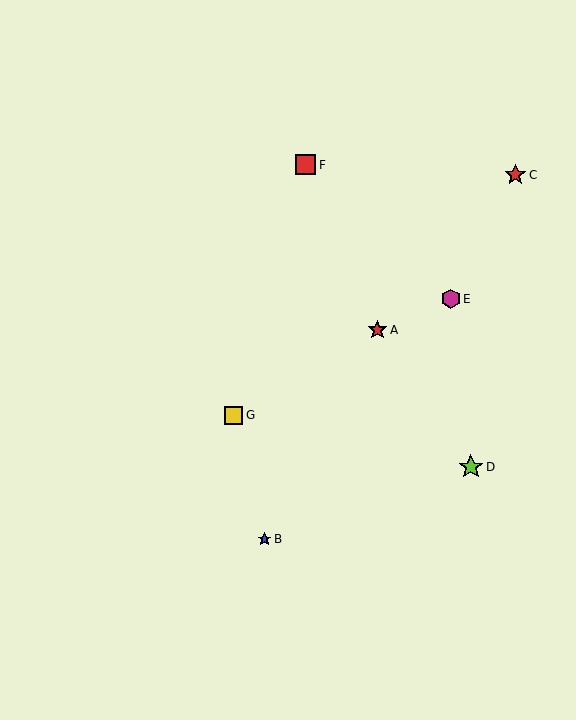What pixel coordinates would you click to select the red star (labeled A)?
Click at (377, 330) to select the red star A.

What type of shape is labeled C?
Shape C is a red star.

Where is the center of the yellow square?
The center of the yellow square is at (234, 415).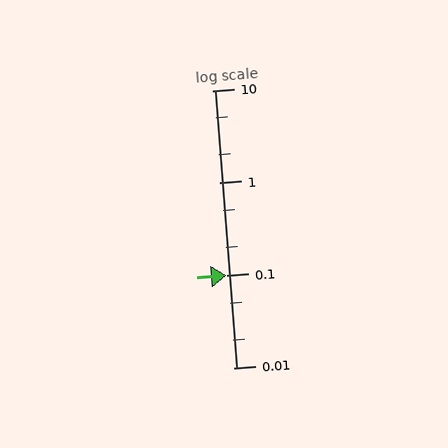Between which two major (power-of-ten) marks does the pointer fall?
The pointer is between 0.1 and 1.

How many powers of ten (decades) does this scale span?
The scale spans 3 decades, from 0.01 to 10.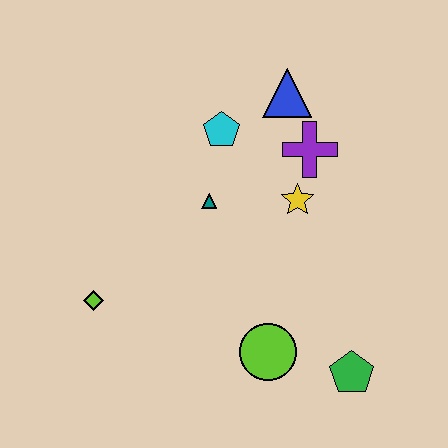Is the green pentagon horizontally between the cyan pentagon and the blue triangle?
No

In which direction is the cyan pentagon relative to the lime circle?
The cyan pentagon is above the lime circle.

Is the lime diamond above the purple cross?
No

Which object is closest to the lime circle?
The green pentagon is closest to the lime circle.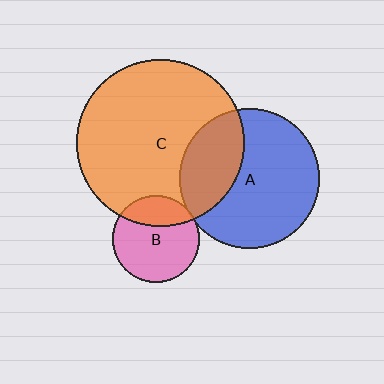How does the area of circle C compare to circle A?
Approximately 1.4 times.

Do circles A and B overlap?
Yes.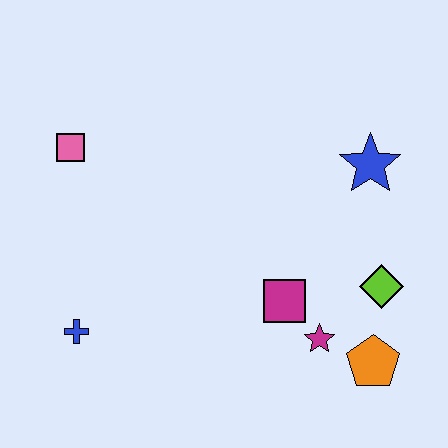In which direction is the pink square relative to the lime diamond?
The pink square is to the left of the lime diamond.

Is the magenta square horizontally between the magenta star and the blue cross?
Yes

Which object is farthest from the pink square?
The orange pentagon is farthest from the pink square.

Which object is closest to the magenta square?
The magenta star is closest to the magenta square.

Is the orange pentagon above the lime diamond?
No